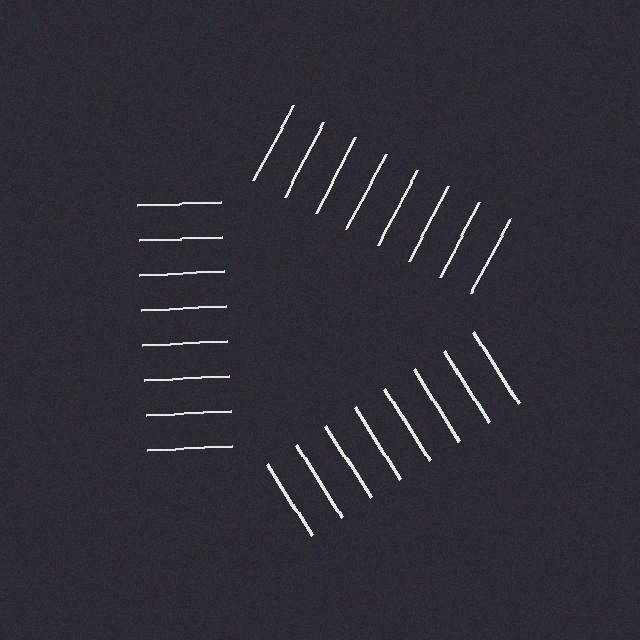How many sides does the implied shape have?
3 sides — the line-ends trace a triangle.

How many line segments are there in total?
24 — 8 along each of the 3 edges.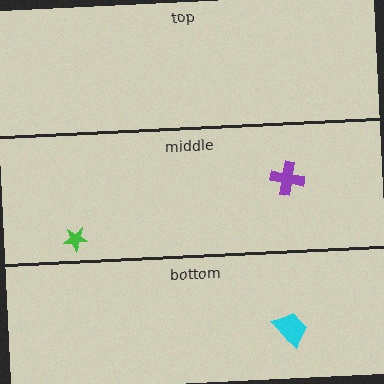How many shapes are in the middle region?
2.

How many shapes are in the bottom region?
1.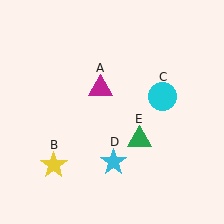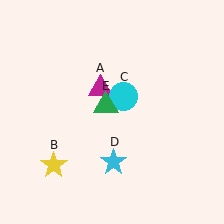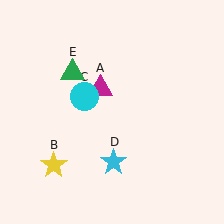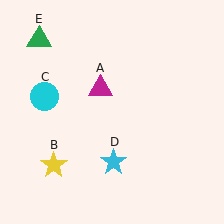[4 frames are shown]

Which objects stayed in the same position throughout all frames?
Magenta triangle (object A) and yellow star (object B) and cyan star (object D) remained stationary.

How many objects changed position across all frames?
2 objects changed position: cyan circle (object C), green triangle (object E).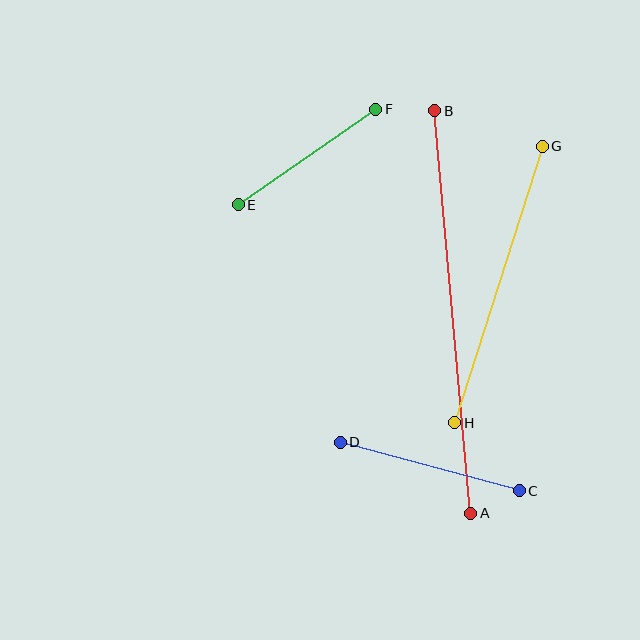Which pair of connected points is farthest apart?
Points A and B are farthest apart.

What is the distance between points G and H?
The distance is approximately 290 pixels.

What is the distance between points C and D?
The distance is approximately 186 pixels.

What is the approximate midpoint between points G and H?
The midpoint is at approximately (499, 284) pixels.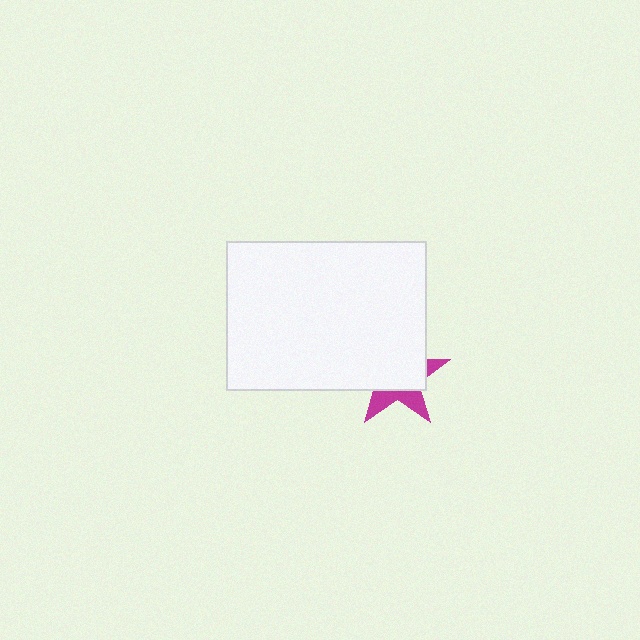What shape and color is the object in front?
The object in front is a white rectangle.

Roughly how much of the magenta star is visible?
A small part of it is visible (roughly 33%).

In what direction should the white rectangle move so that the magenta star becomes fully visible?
The white rectangle should move toward the upper-left. That is the shortest direction to clear the overlap and leave the magenta star fully visible.